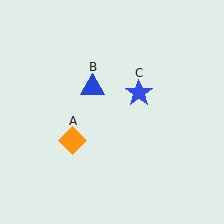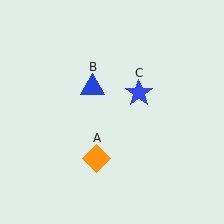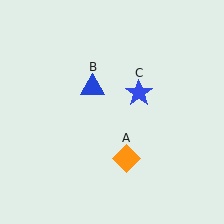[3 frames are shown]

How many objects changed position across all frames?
1 object changed position: orange diamond (object A).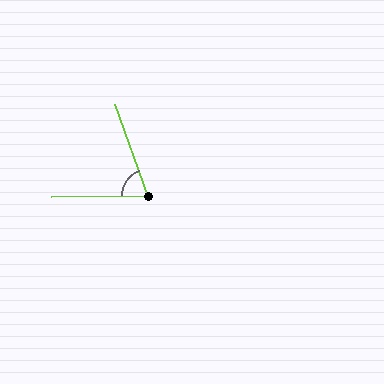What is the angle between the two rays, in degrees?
Approximately 71 degrees.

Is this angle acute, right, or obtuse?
It is acute.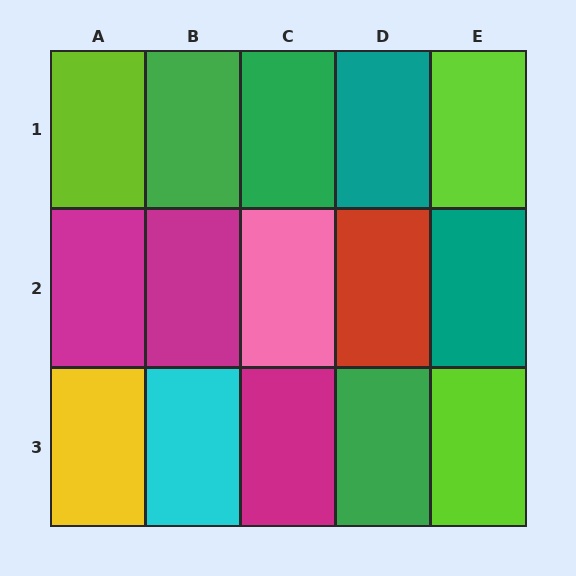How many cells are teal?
2 cells are teal.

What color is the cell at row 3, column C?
Magenta.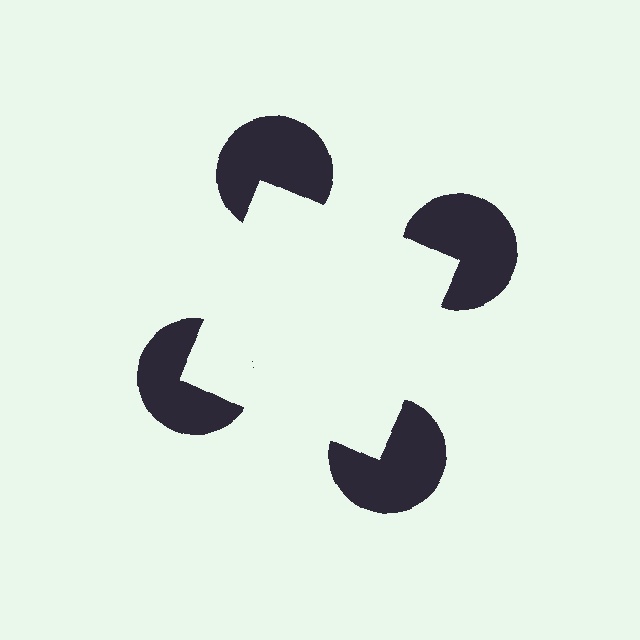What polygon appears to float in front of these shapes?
An illusory square — its edges are inferred from the aligned wedge cuts in the pac-man discs, not physically drawn.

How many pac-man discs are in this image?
There are 4 — one at each vertex of the illusory square.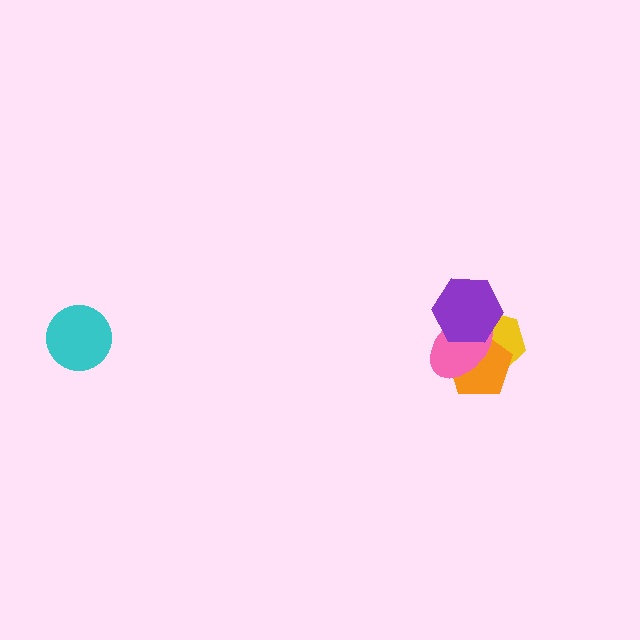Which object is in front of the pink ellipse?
The purple hexagon is in front of the pink ellipse.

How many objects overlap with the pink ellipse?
3 objects overlap with the pink ellipse.